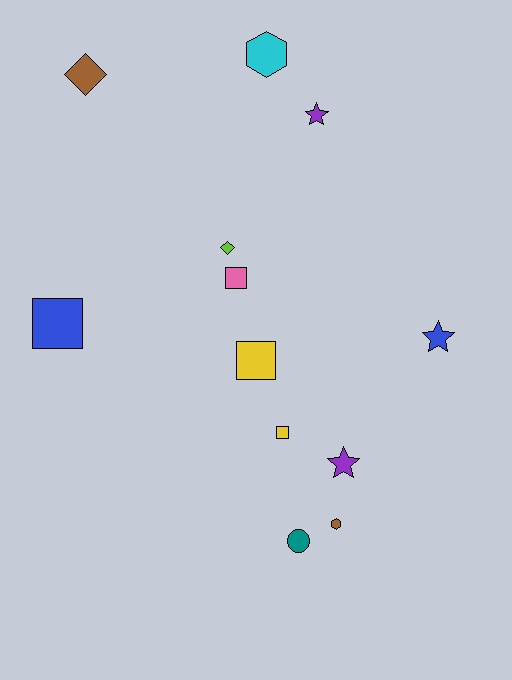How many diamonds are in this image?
There are 2 diamonds.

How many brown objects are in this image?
There are 2 brown objects.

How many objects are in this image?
There are 12 objects.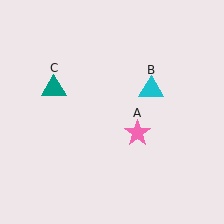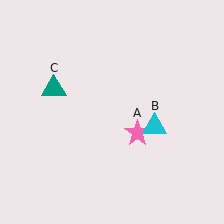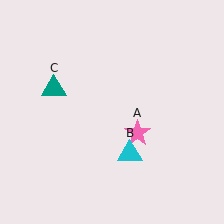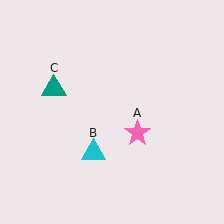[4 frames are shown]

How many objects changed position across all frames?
1 object changed position: cyan triangle (object B).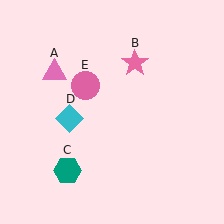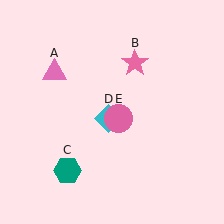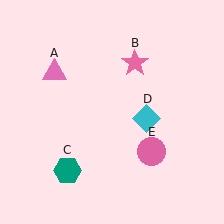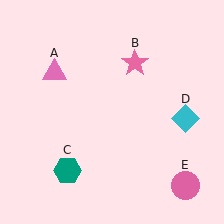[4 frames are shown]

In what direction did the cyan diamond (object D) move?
The cyan diamond (object D) moved right.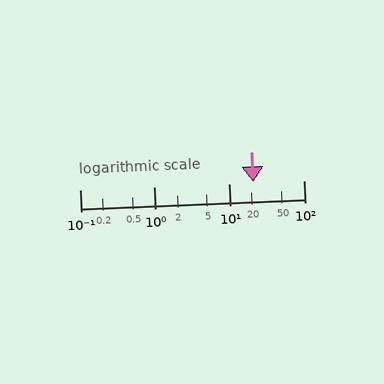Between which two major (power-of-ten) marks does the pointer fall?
The pointer is between 10 and 100.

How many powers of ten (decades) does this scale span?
The scale spans 3 decades, from 0.1 to 100.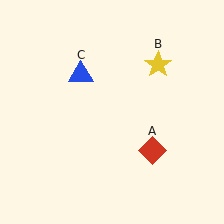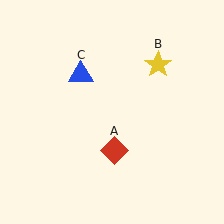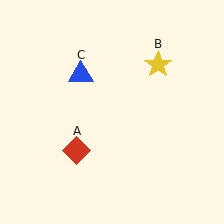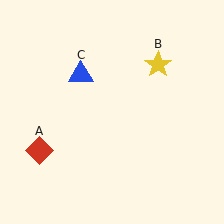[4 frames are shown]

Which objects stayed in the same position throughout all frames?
Yellow star (object B) and blue triangle (object C) remained stationary.